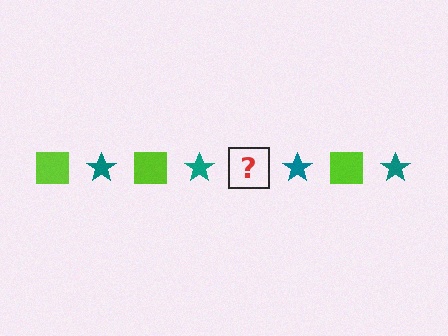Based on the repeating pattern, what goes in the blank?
The blank should be a lime square.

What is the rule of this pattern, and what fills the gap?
The rule is that the pattern alternates between lime square and teal star. The gap should be filled with a lime square.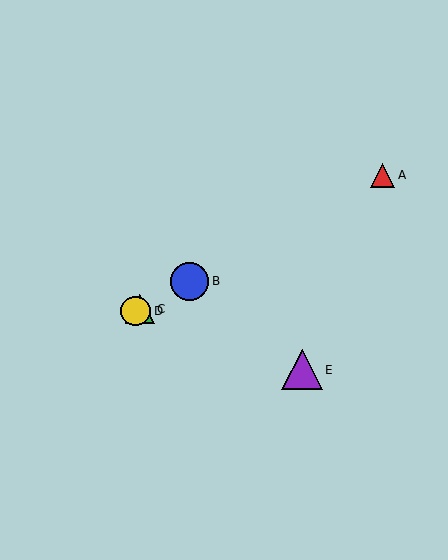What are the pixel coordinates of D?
Object D is at (136, 311).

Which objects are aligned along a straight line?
Objects A, B, C, D are aligned along a straight line.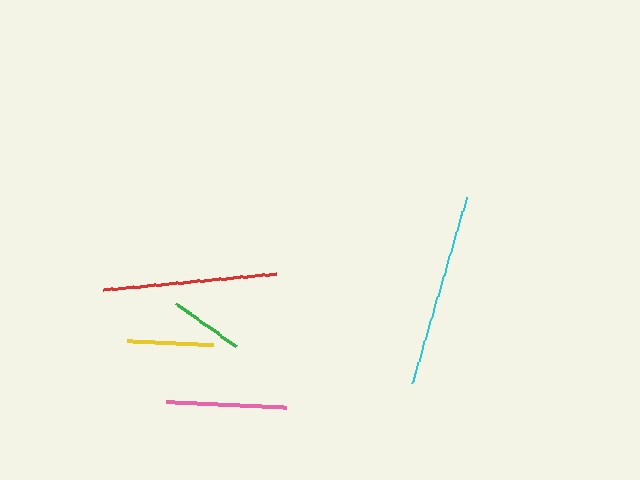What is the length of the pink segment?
The pink segment is approximately 120 pixels long.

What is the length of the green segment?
The green segment is approximately 74 pixels long.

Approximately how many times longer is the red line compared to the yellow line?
The red line is approximately 2.0 times the length of the yellow line.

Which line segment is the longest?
The cyan line is the longest at approximately 195 pixels.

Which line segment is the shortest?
The green line is the shortest at approximately 74 pixels.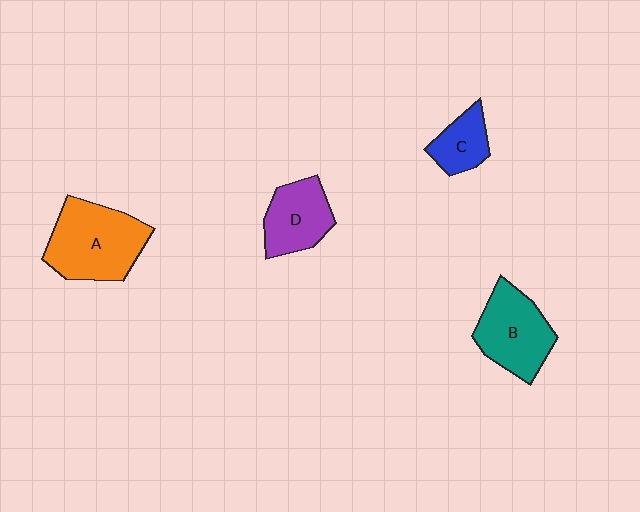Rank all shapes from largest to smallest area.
From largest to smallest: A (orange), B (teal), D (purple), C (blue).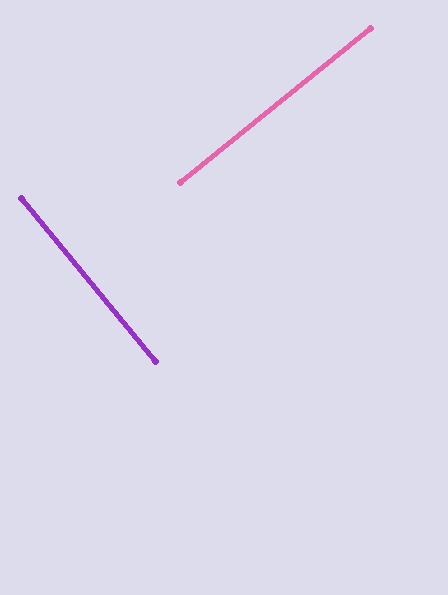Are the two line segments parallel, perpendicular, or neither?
Perpendicular — they meet at approximately 90°.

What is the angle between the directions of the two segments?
Approximately 90 degrees.